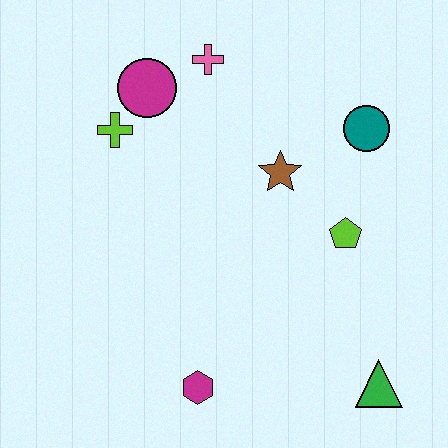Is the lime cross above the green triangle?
Yes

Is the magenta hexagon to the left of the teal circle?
Yes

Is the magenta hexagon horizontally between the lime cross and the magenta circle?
No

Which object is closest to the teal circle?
The brown star is closest to the teal circle.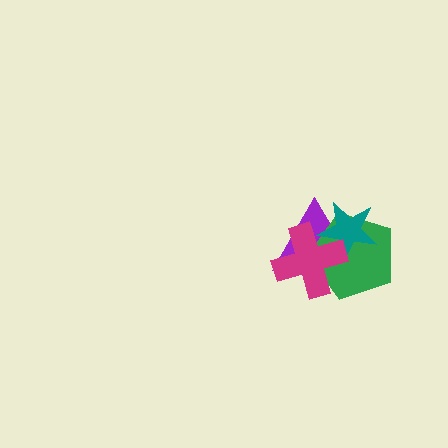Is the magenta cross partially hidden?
No, no other shape covers it.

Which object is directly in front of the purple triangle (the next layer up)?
The green pentagon is directly in front of the purple triangle.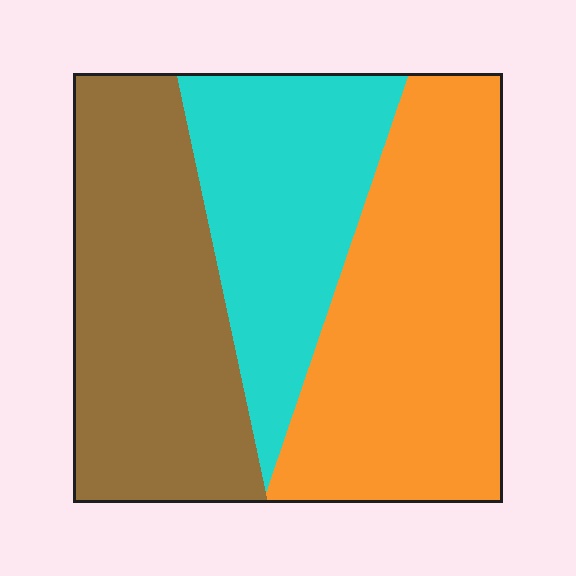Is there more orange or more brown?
Orange.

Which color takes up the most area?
Orange, at roughly 40%.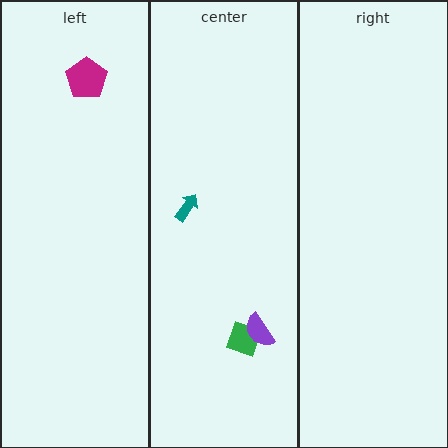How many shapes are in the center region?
3.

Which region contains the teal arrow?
The center region.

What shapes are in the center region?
The teal arrow, the green diamond, the purple semicircle.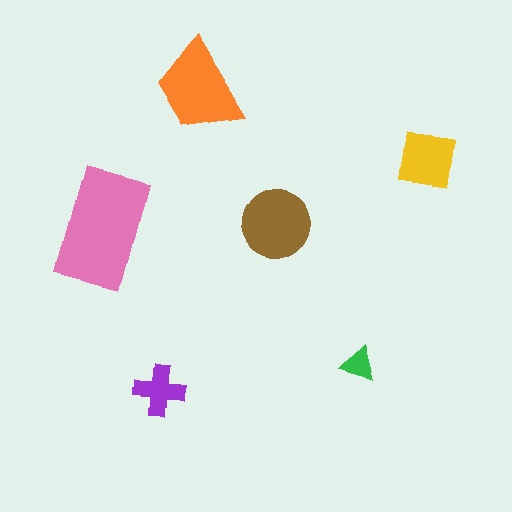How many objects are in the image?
There are 6 objects in the image.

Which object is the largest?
The pink rectangle.